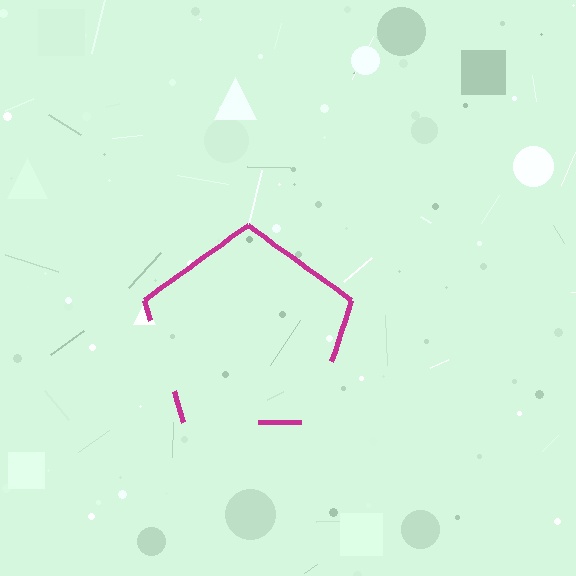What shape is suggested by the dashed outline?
The dashed outline suggests a pentagon.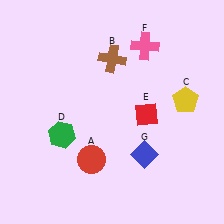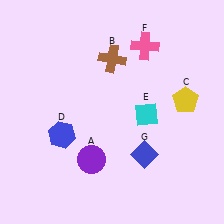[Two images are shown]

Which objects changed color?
A changed from red to purple. D changed from green to blue. E changed from red to cyan.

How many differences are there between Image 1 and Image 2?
There are 3 differences between the two images.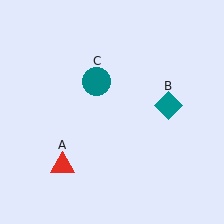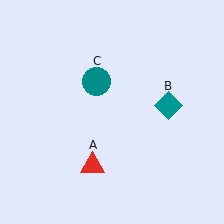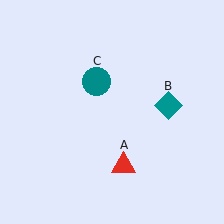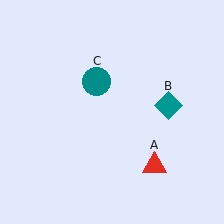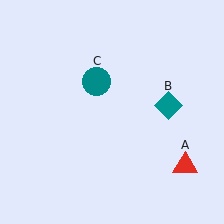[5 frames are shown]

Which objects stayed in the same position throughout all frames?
Teal diamond (object B) and teal circle (object C) remained stationary.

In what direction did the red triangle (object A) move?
The red triangle (object A) moved right.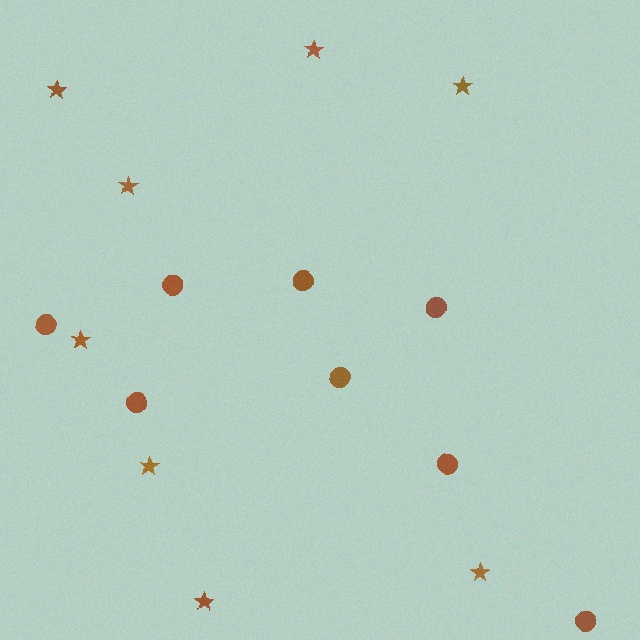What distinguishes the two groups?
There are 2 groups: one group of circles (8) and one group of stars (8).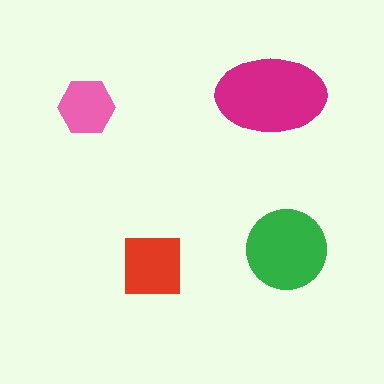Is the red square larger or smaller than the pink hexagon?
Larger.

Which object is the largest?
The magenta ellipse.